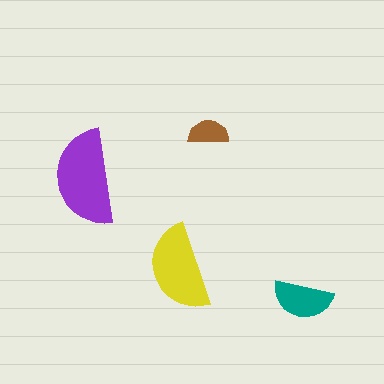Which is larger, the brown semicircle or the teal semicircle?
The teal one.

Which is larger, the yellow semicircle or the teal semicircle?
The yellow one.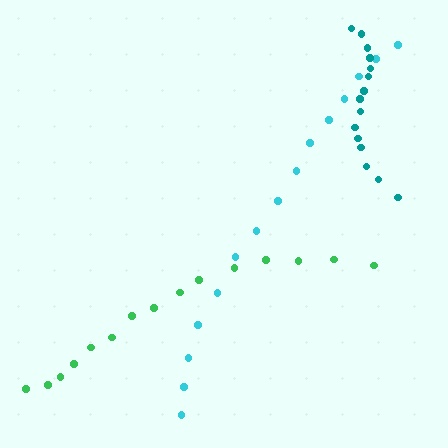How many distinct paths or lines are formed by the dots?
There are 3 distinct paths.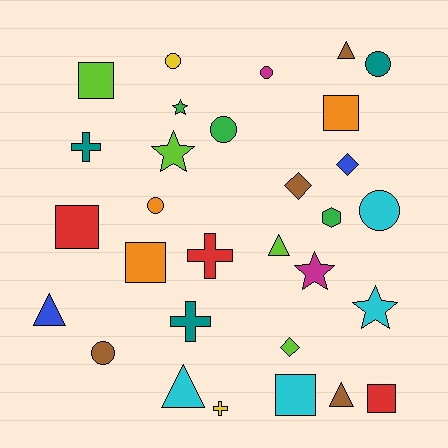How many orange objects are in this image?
There are 3 orange objects.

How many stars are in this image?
There are 4 stars.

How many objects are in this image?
There are 30 objects.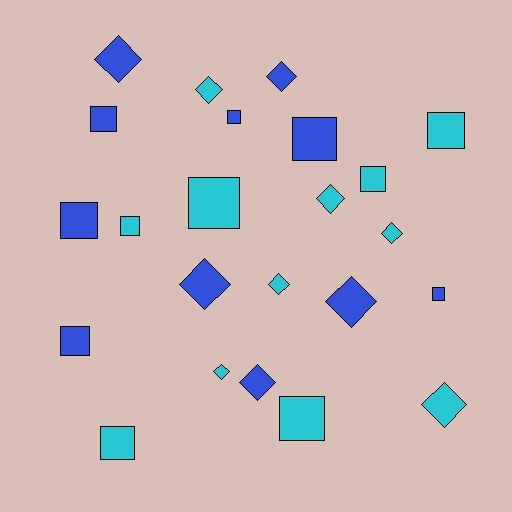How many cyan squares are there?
There are 6 cyan squares.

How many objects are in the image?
There are 23 objects.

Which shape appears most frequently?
Square, with 12 objects.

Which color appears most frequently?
Cyan, with 12 objects.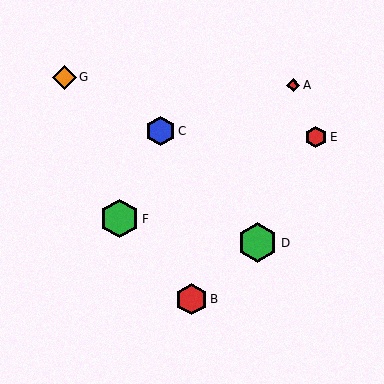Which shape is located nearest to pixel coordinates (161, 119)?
The blue hexagon (labeled C) at (160, 131) is nearest to that location.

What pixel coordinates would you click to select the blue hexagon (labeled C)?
Click at (160, 131) to select the blue hexagon C.